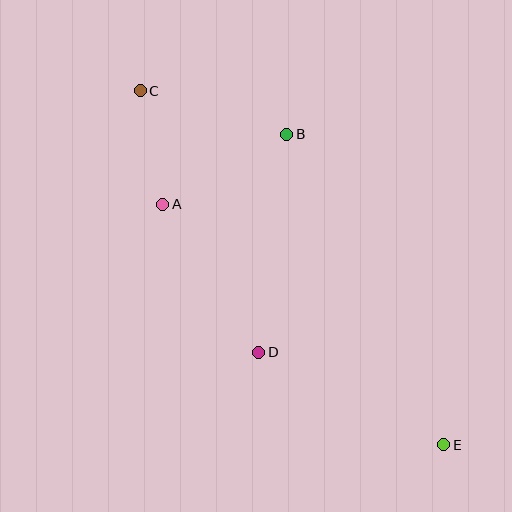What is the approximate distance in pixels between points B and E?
The distance between B and E is approximately 348 pixels.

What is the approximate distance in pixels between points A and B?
The distance between A and B is approximately 143 pixels.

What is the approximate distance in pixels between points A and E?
The distance between A and E is approximately 370 pixels.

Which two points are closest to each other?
Points A and C are closest to each other.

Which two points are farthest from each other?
Points C and E are farthest from each other.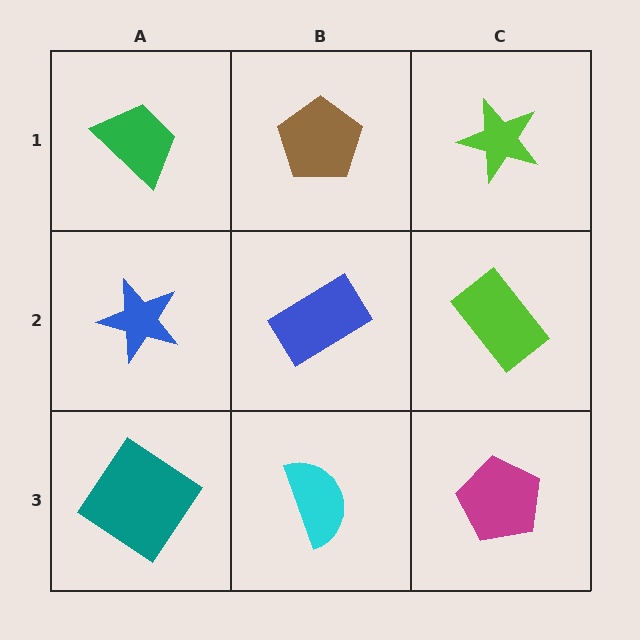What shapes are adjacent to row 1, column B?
A blue rectangle (row 2, column B), a green trapezoid (row 1, column A), a lime star (row 1, column C).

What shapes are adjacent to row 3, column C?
A lime rectangle (row 2, column C), a cyan semicircle (row 3, column B).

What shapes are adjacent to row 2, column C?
A lime star (row 1, column C), a magenta pentagon (row 3, column C), a blue rectangle (row 2, column B).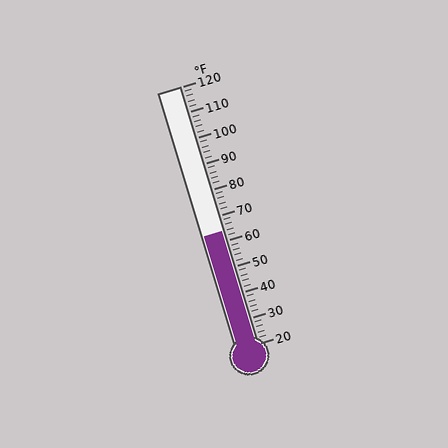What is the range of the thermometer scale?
The thermometer scale ranges from 20°F to 120°F.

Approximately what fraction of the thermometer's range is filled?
The thermometer is filled to approximately 45% of its range.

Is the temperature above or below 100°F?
The temperature is below 100°F.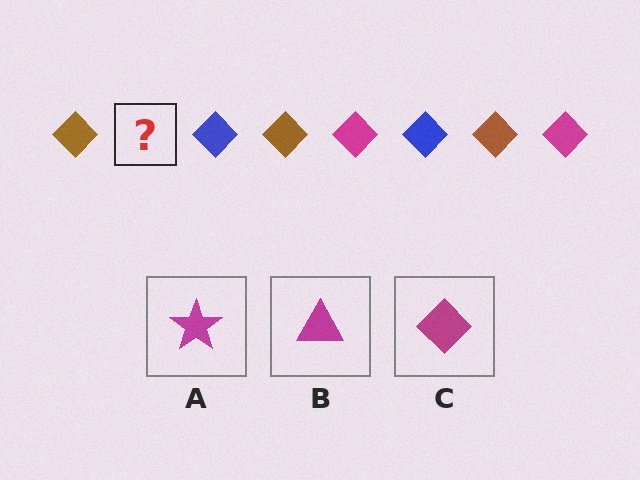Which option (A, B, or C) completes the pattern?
C.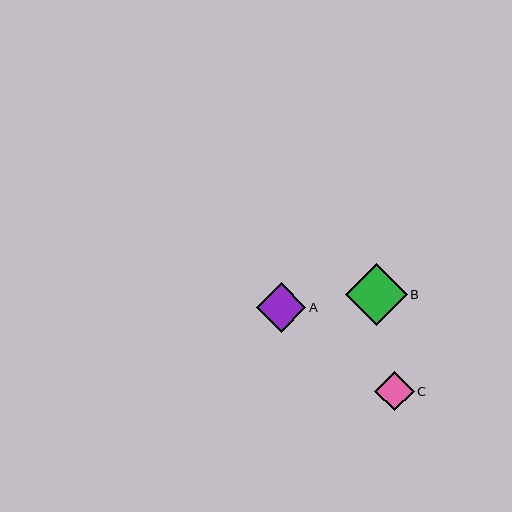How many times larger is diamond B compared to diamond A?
Diamond B is approximately 1.2 times the size of diamond A.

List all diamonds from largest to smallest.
From largest to smallest: B, A, C.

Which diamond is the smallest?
Diamond C is the smallest with a size of approximately 40 pixels.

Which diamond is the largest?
Diamond B is the largest with a size of approximately 62 pixels.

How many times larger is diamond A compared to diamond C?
Diamond A is approximately 1.2 times the size of diamond C.